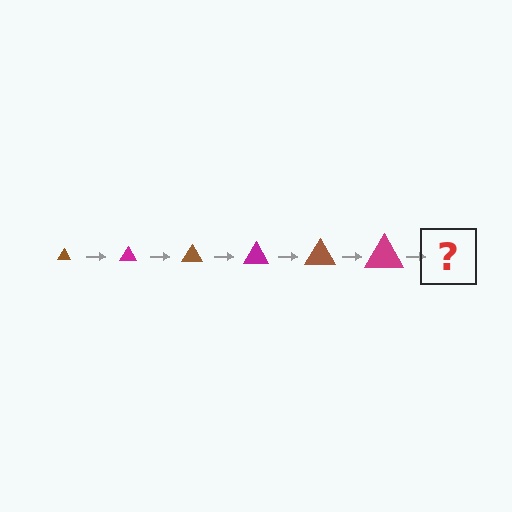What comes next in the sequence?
The next element should be a brown triangle, larger than the previous one.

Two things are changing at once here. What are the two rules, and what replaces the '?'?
The two rules are that the triangle grows larger each step and the color cycles through brown and magenta. The '?' should be a brown triangle, larger than the previous one.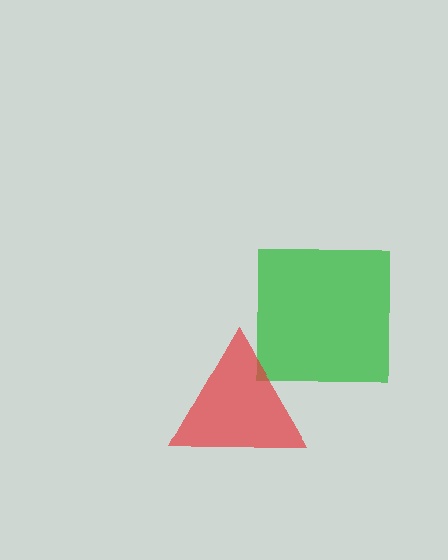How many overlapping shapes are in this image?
There are 2 overlapping shapes in the image.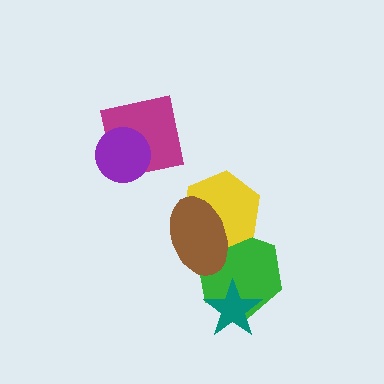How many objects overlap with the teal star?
1 object overlaps with the teal star.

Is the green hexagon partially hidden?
Yes, it is partially covered by another shape.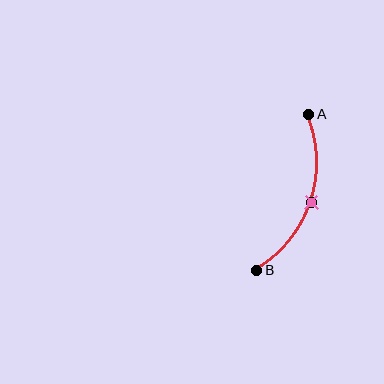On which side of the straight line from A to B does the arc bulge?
The arc bulges to the right of the straight line connecting A and B.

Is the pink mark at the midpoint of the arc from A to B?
Yes. The pink mark lies on the arc at equal arc-length from both A and B — it is the arc midpoint.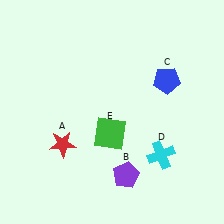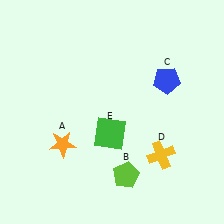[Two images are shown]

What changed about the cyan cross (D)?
In Image 1, D is cyan. In Image 2, it changed to yellow.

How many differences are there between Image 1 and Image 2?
There are 3 differences between the two images.